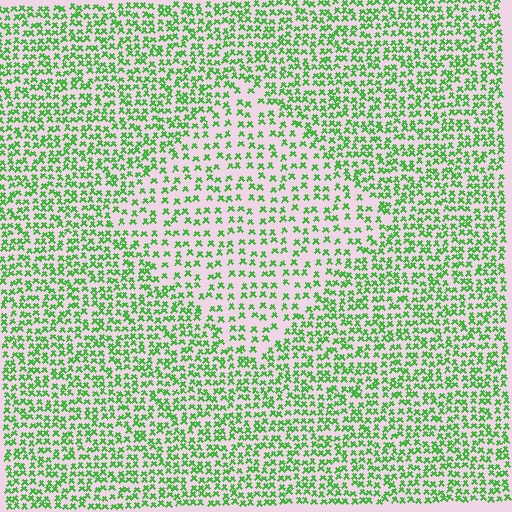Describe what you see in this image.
The image contains small green elements arranged at two different densities. A diamond-shaped region is visible where the elements are less densely packed than the surrounding area.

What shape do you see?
I see a diamond.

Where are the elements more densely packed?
The elements are more densely packed outside the diamond boundary.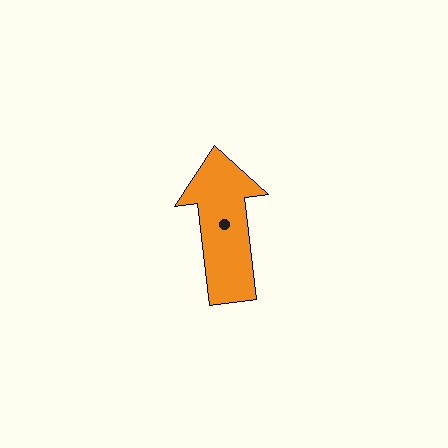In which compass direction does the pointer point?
North.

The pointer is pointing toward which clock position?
Roughly 12 o'clock.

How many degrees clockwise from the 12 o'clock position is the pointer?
Approximately 353 degrees.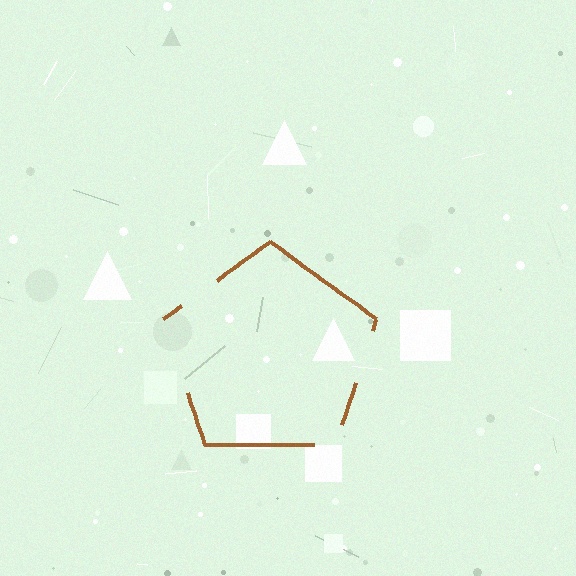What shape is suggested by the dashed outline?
The dashed outline suggests a pentagon.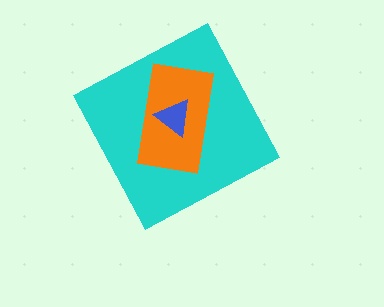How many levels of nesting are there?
3.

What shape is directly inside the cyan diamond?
The orange rectangle.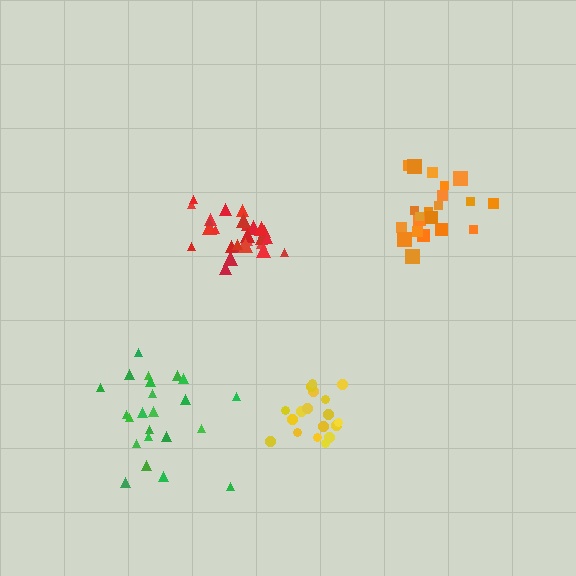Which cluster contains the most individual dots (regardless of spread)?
Red (27).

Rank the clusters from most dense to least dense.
red, orange, yellow, green.